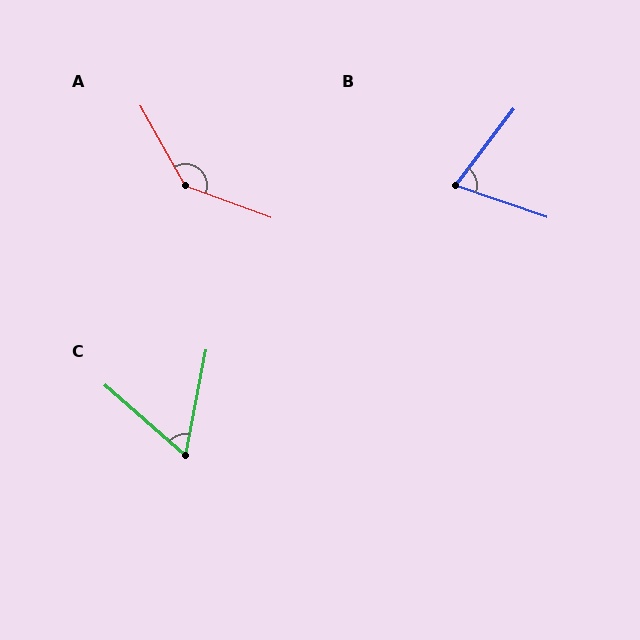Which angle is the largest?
A, at approximately 139 degrees.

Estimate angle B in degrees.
Approximately 72 degrees.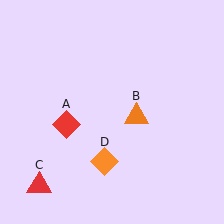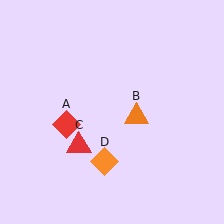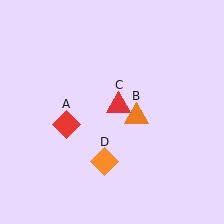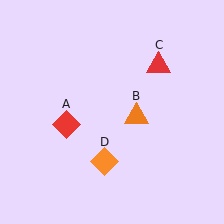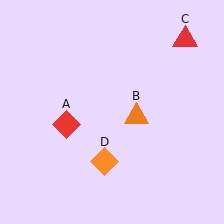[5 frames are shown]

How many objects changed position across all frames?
1 object changed position: red triangle (object C).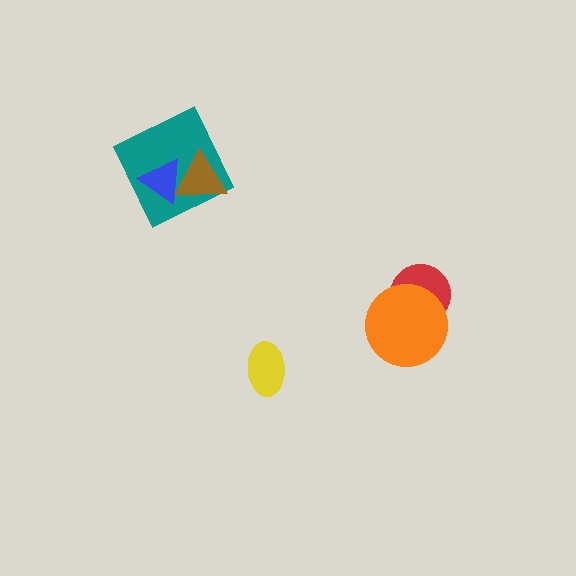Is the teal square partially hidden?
Yes, it is partially covered by another shape.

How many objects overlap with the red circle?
1 object overlaps with the red circle.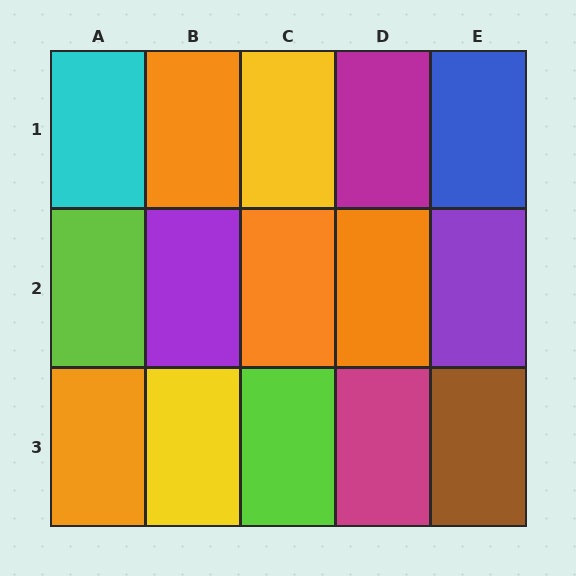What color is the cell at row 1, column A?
Cyan.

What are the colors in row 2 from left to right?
Lime, purple, orange, orange, purple.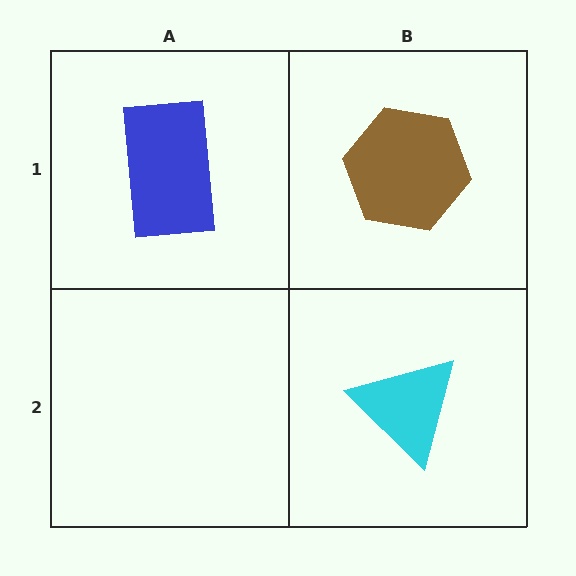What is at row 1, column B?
A brown hexagon.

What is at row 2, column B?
A cyan triangle.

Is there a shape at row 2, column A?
No, that cell is empty.